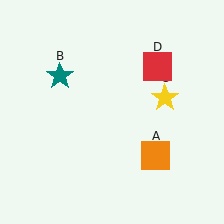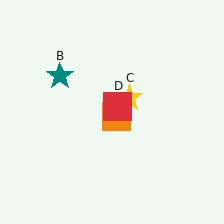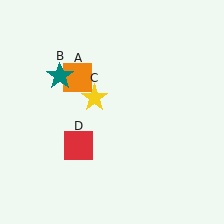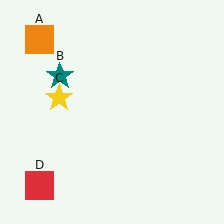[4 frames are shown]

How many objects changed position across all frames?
3 objects changed position: orange square (object A), yellow star (object C), red square (object D).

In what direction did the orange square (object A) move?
The orange square (object A) moved up and to the left.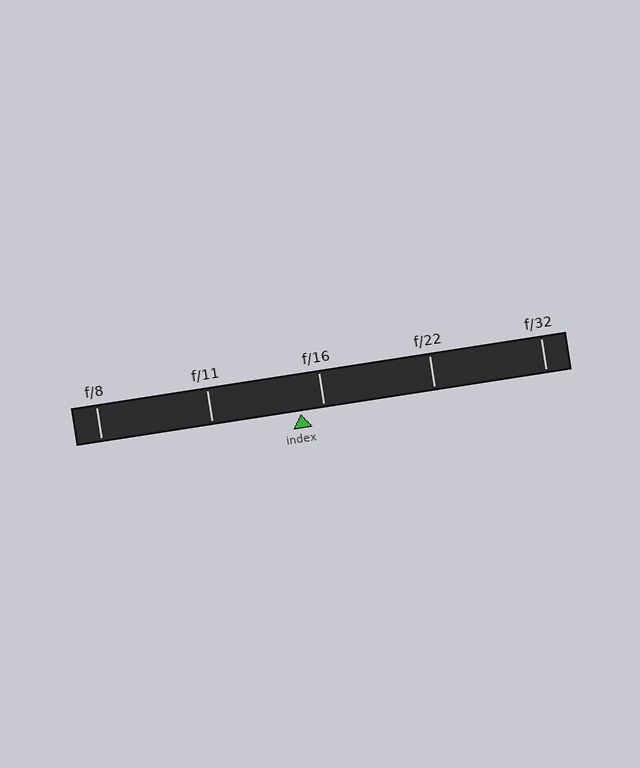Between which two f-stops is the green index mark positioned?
The index mark is between f/11 and f/16.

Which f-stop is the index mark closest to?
The index mark is closest to f/16.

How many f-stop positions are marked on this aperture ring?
There are 5 f-stop positions marked.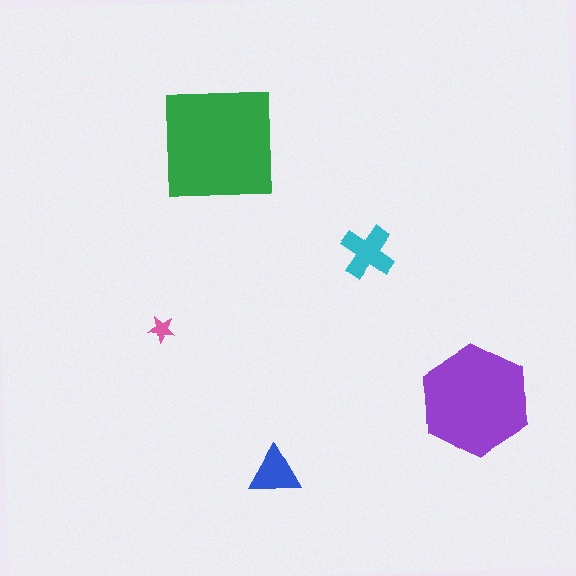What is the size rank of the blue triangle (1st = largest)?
4th.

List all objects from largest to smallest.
The green square, the purple hexagon, the cyan cross, the blue triangle, the pink star.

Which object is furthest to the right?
The purple hexagon is rightmost.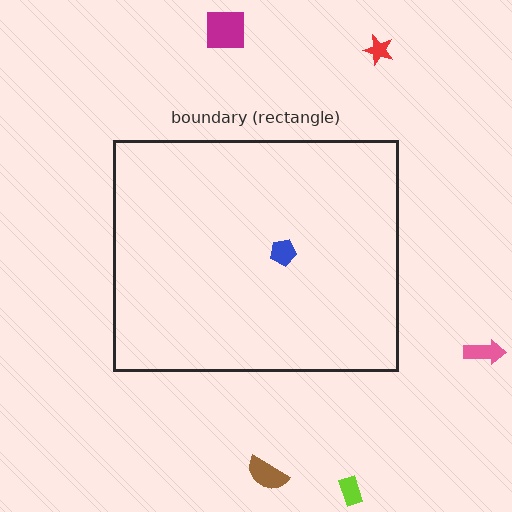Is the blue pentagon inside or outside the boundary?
Inside.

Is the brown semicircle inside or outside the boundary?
Outside.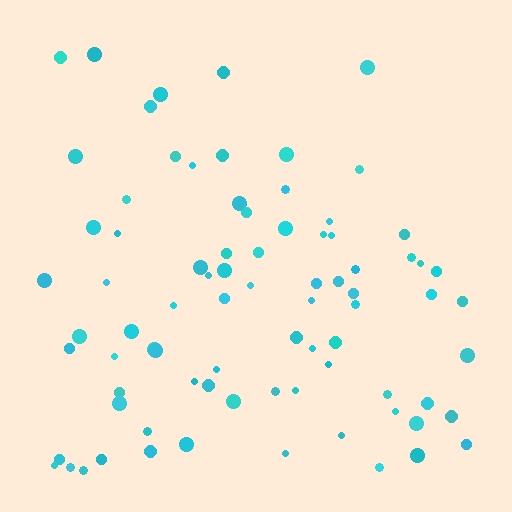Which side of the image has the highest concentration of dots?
The bottom.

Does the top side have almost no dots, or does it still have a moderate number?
Still a moderate number, just noticeably fewer than the bottom.